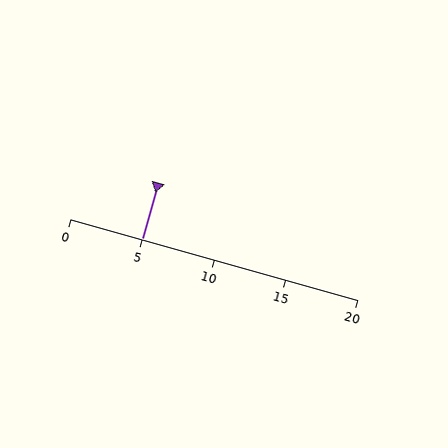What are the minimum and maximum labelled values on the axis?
The axis runs from 0 to 20.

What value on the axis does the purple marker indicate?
The marker indicates approximately 5.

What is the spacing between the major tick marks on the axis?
The major ticks are spaced 5 apart.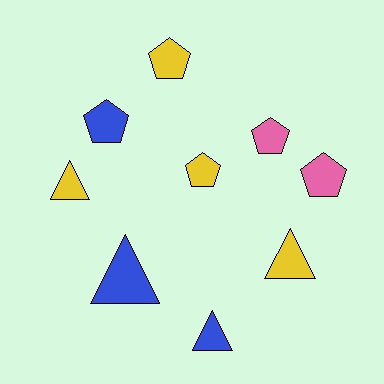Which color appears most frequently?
Yellow, with 4 objects.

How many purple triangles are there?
There are no purple triangles.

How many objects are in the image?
There are 9 objects.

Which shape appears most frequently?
Pentagon, with 5 objects.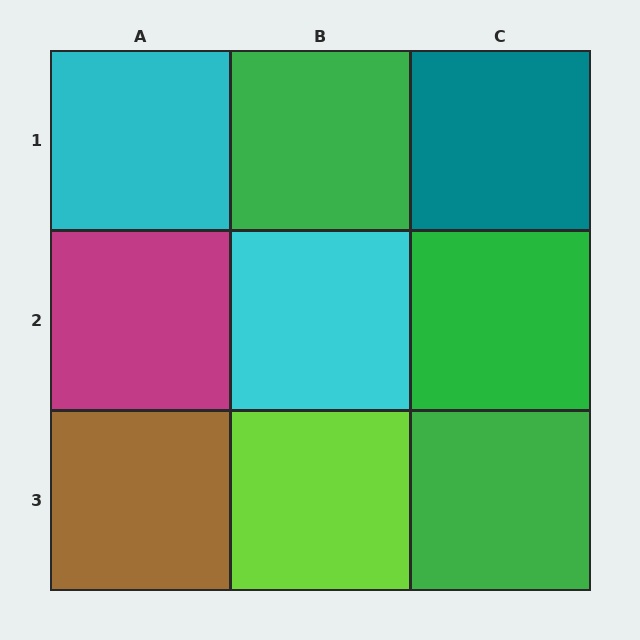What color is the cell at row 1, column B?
Green.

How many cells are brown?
1 cell is brown.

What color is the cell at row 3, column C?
Green.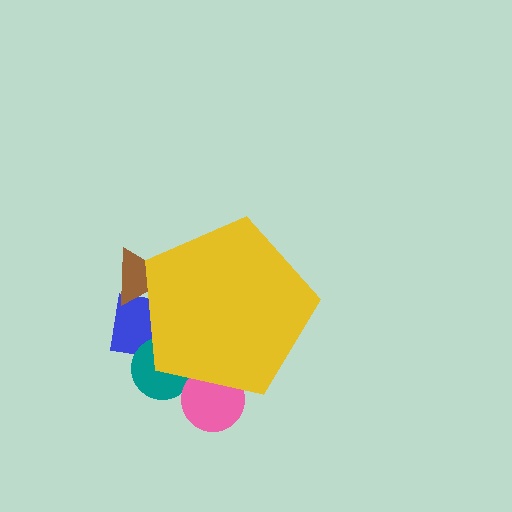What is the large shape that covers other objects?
A yellow pentagon.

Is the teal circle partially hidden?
Yes, the teal circle is partially hidden behind the yellow pentagon.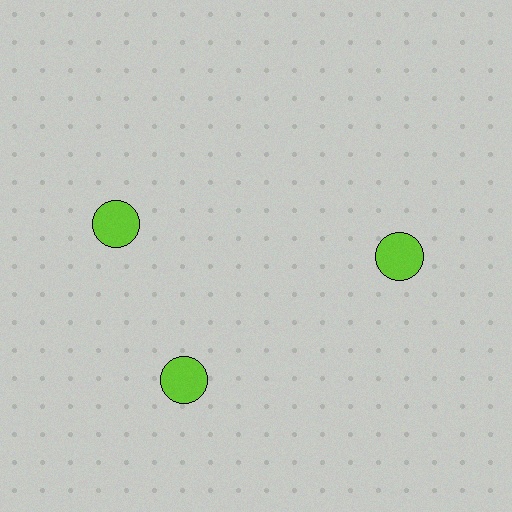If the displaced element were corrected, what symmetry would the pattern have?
It would have 3-fold rotational symmetry — the pattern would map onto itself every 120 degrees.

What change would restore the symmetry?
The symmetry would be restored by rotating it back into even spacing with its neighbors so that all 3 circles sit at equal angles and equal distance from the center.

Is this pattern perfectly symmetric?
No. The 3 lime circles are arranged in a ring, but one element near the 11 o'clock position is rotated out of alignment along the ring, breaking the 3-fold rotational symmetry.